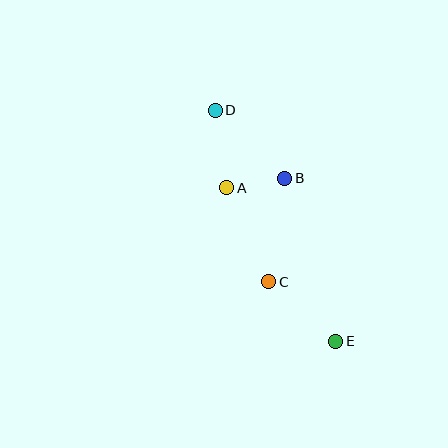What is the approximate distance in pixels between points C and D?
The distance between C and D is approximately 180 pixels.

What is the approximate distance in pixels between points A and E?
The distance between A and E is approximately 188 pixels.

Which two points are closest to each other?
Points A and B are closest to each other.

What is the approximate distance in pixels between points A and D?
The distance between A and D is approximately 78 pixels.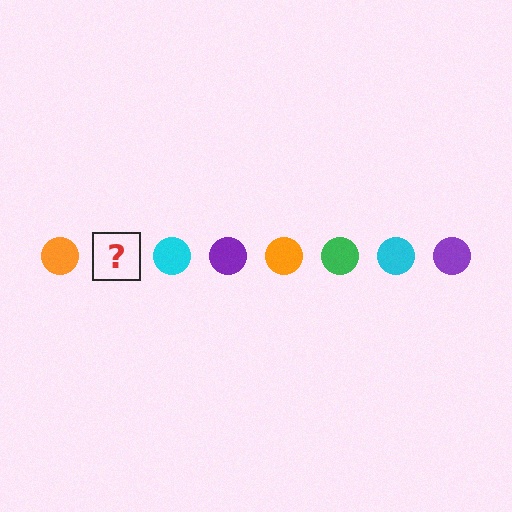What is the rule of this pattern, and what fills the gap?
The rule is that the pattern cycles through orange, green, cyan, purple circles. The gap should be filled with a green circle.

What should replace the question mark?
The question mark should be replaced with a green circle.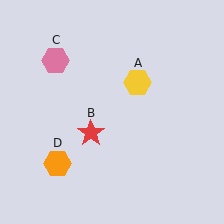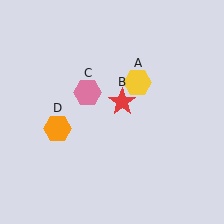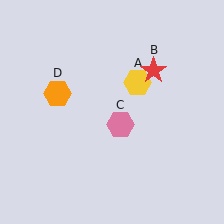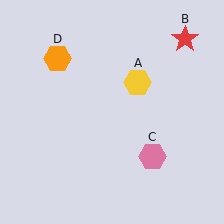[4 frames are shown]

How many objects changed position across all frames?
3 objects changed position: red star (object B), pink hexagon (object C), orange hexagon (object D).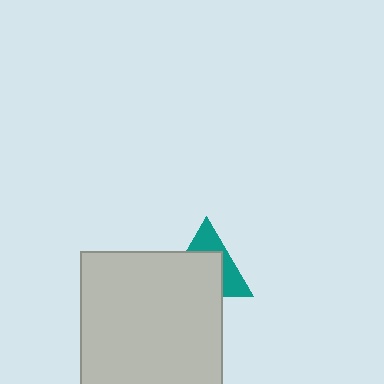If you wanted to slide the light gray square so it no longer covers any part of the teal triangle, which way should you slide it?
Slide it down — that is the most direct way to separate the two shapes.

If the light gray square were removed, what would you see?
You would see the complete teal triangle.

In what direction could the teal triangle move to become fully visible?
The teal triangle could move up. That would shift it out from behind the light gray square entirely.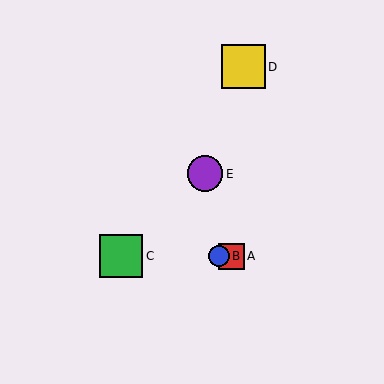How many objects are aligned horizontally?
3 objects (A, B, C) are aligned horizontally.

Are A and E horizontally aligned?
No, A is at y≈256 and E is at y≈174.